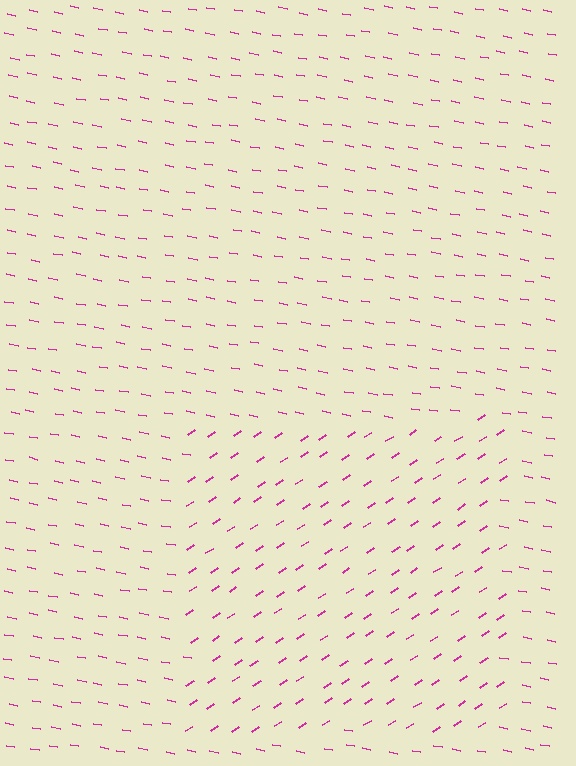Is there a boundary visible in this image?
Yes, there is a texture boundary formed by a change in line orientation.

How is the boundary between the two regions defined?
The boundary is defined purely by a change in line orientation (approximately 45 degrees difference). All lines are the same color and thickness.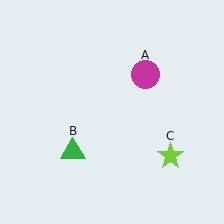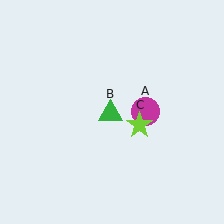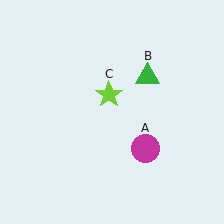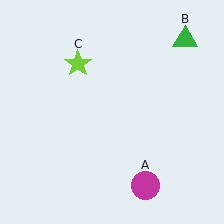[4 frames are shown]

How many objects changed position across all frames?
3 objects changed position: magenta circle (object A), green triangle (object B), lime star (object C).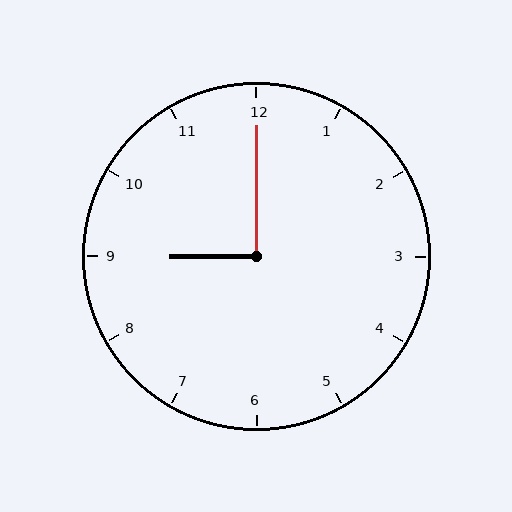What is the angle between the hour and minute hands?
Approximately 90 degrees.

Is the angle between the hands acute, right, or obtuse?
It is right.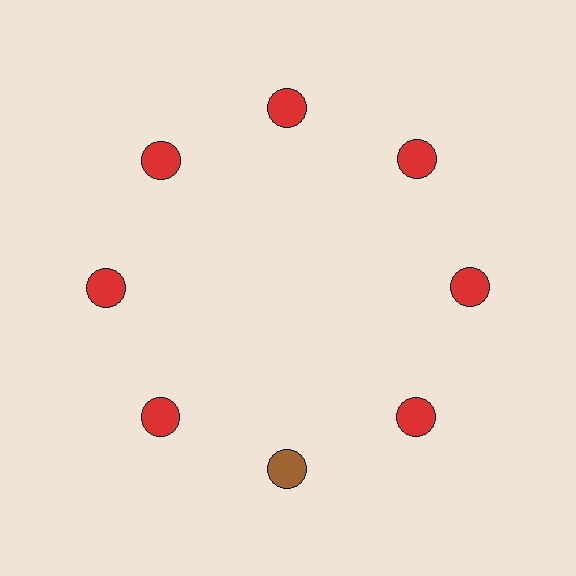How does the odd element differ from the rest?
It has a different color: brown instead of red.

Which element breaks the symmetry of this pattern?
The brown circle at roughly the 6 o'clock position breaks the symmetry. All other shapes are red circles.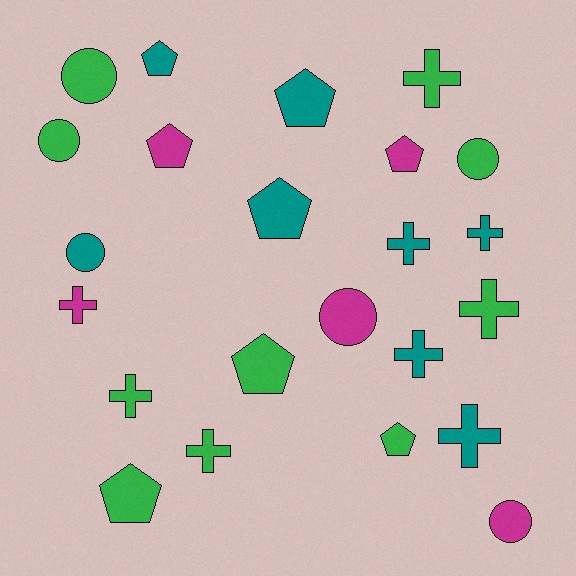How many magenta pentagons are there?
There are 2 magenta pentagons.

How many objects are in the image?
There are 23 objects.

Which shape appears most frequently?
Cross, with 9 objects.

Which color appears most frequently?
Green, with 10 objects.